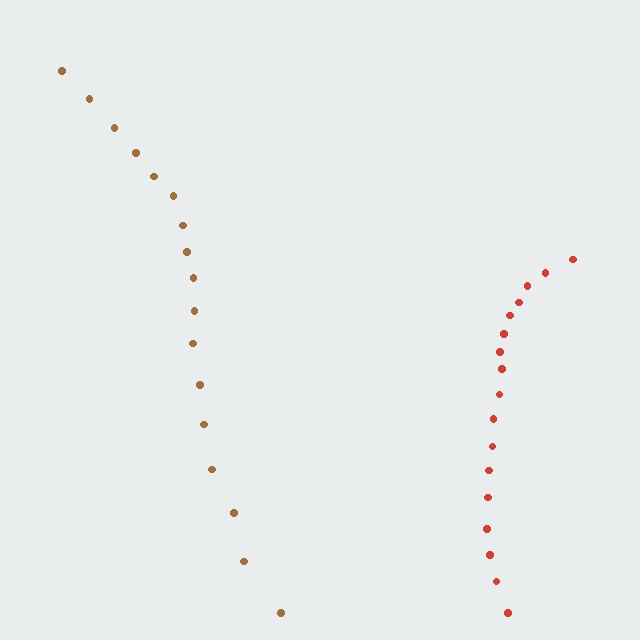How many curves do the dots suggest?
There are 2 distinct paths.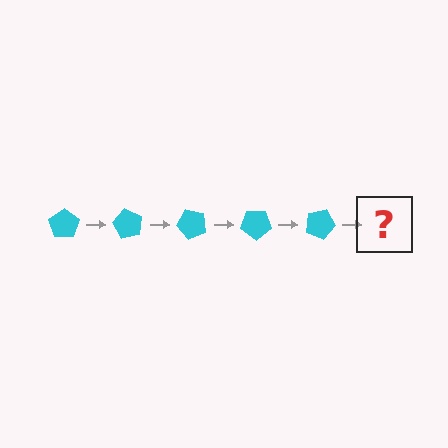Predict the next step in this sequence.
The next step is a cyan pentagon rotated 300 degrees.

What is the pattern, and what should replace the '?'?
The pattern is that the pentagon rotates 60 degrees each step. The '?' should be a cyan pentagon rotated 300 degrees.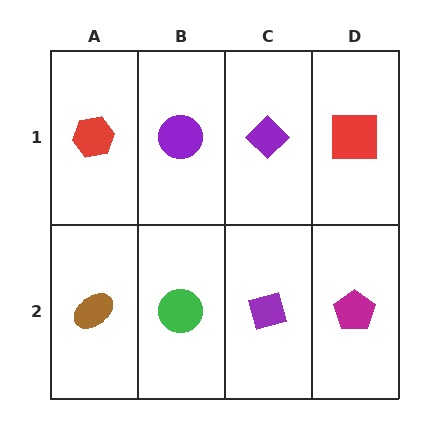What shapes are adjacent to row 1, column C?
A purple diamond (row 2, column C), a purple circle (row 1, column B), a red square (row 1, column D).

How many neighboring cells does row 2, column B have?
3.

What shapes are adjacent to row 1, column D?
A magenta pentagon (row 2, column D), a purple diamond (row 1, column C).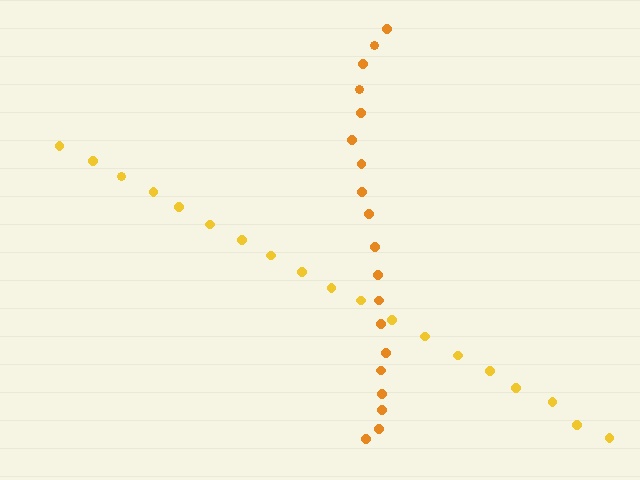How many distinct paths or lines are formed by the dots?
There are 2 distinct paths.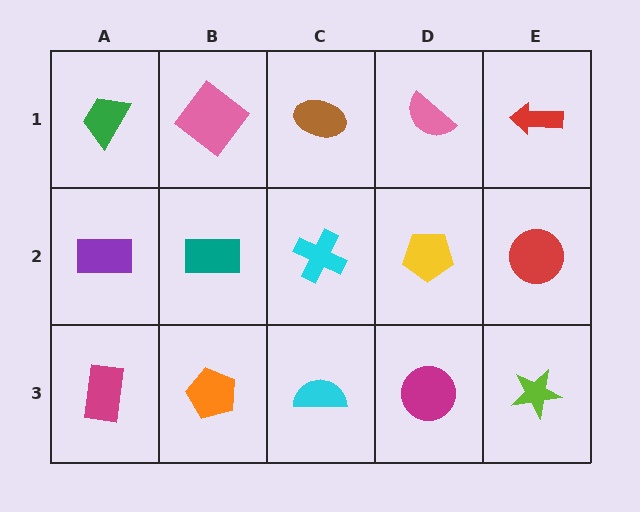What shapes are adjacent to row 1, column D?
A yellow pentagon (row 2, column D), a brown ellipse (row 1, column C), a red arrow (row 1, column E).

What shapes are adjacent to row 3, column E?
A red circle (row 2, column E), a magenta circle (row 3, column D).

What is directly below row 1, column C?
A cyan cross.